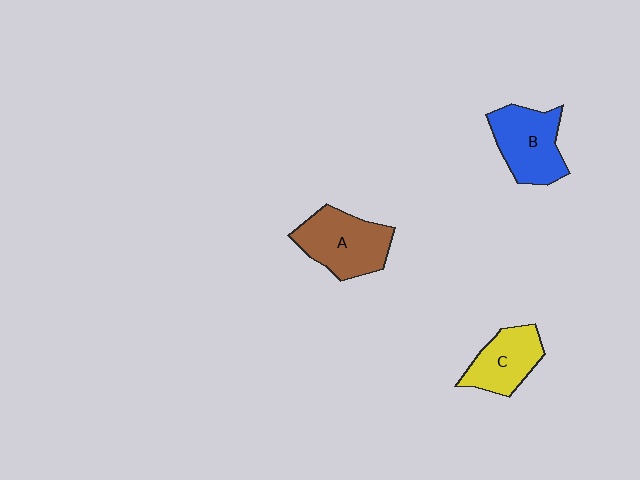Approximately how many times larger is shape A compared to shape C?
Approximately 1.3 times.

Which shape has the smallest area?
Shape C (yellow).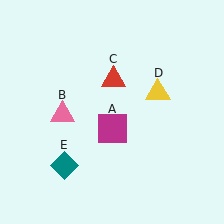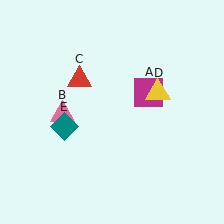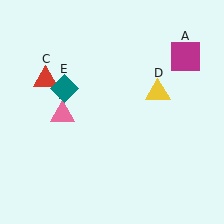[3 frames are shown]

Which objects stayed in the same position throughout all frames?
Pink triangle (object B) and yellow triangle (object D) remained stationary.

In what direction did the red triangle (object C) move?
The red triangle (object C) moved left.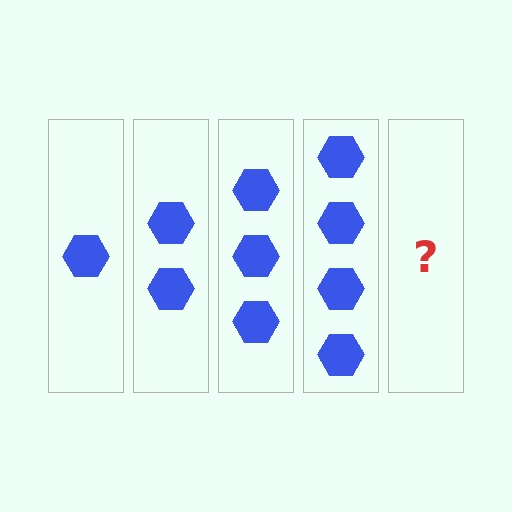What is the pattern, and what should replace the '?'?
The pattern is that each step adds one more hexagon. The '?' should be 5 hexagons.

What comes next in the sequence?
The next element should be 5 hexagons.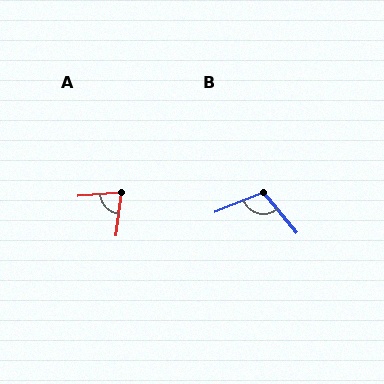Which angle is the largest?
B, at approximately 108 degrees.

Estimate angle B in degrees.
Approximately 108 degrees.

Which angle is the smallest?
A, at approximately 78 degrees.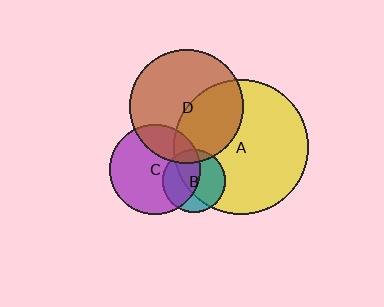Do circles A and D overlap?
Yes.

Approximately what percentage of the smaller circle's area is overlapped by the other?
Approximately 40%.